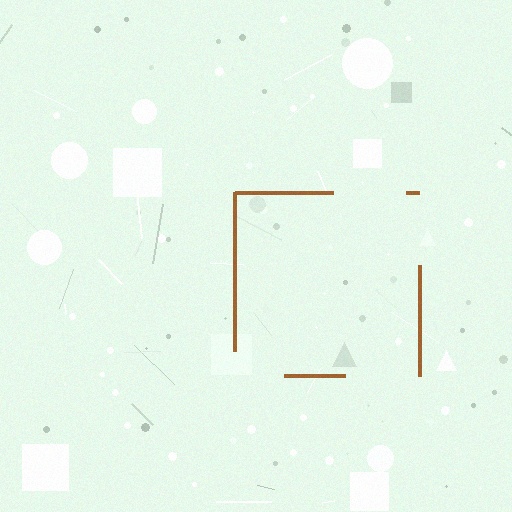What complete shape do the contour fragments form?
The contour fragments form a square.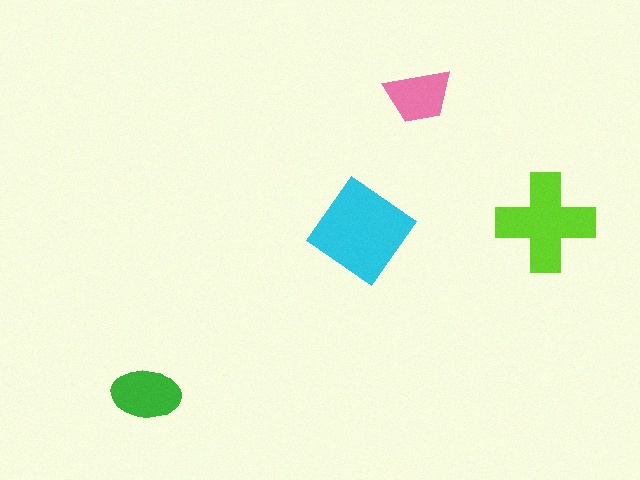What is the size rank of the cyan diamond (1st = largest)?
1st.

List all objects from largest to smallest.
The cyan diamond, the lime cross, the green ellipse, the pink trapezoid.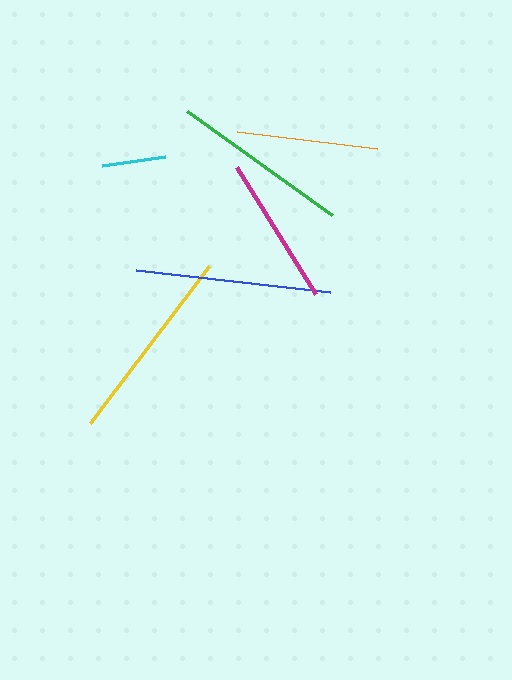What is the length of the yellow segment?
The yellow segment is approximately 197 pixels long.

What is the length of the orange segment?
The orange segment is approximately 141 pixels long.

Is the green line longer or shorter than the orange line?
The green line is longer than the orange line.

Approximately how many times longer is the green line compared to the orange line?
The green line is approximately 1.3 times the length of the orange line.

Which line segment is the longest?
The yellow line is the longest at approximately 197 pixels.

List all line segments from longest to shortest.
From longest to shortest: yellow, blue, green, magenta, orange, cyan.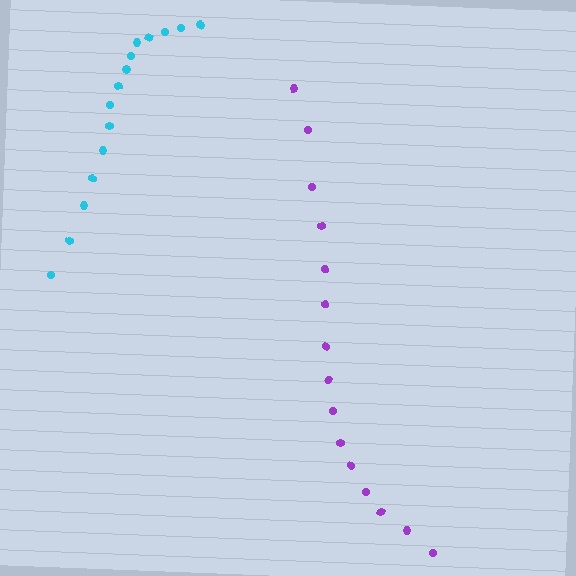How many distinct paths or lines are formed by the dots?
There are 2 distinct paths.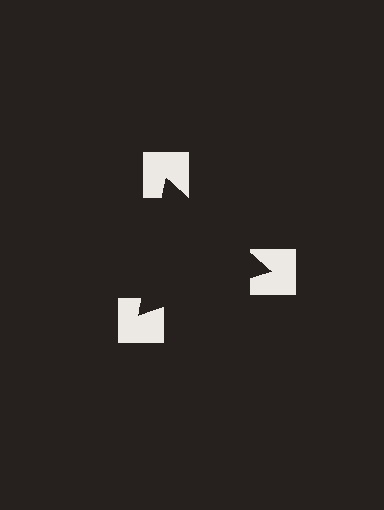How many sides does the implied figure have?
3 sides.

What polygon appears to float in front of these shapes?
An illusory triangle — its edges are inferred from the aligned wedge cuts in the notched squares, not physically drawn.